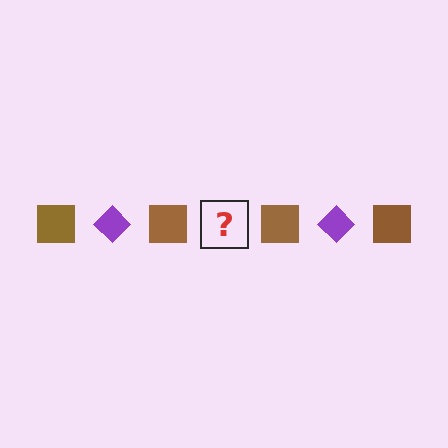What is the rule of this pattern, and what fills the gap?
The rule is that the pattern alternates between brown square and purple diamond. The gap should be filled with a purple diamond.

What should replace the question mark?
The question mark should be replaced with a purple diamond.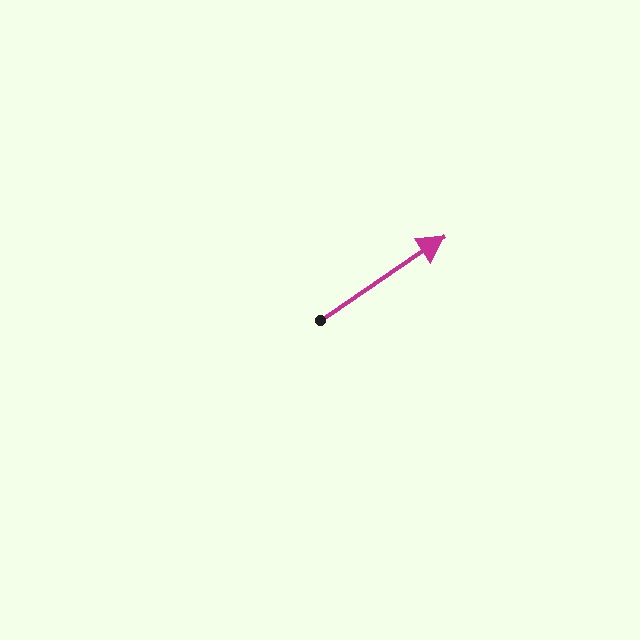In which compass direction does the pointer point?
Northeast.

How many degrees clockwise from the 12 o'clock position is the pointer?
Approximately 56 degrees.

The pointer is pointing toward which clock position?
Roughly 2 o'clock.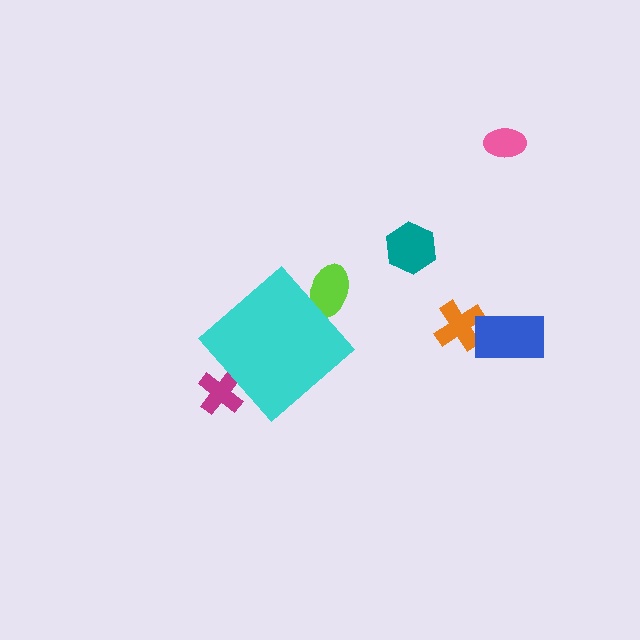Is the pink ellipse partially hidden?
No, the pink ellipse is fully visible.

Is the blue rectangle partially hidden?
No, the blue rectangle is fully visible.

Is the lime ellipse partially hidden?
Yes, the lime ellipse is partially hidden behind the cyan diamond.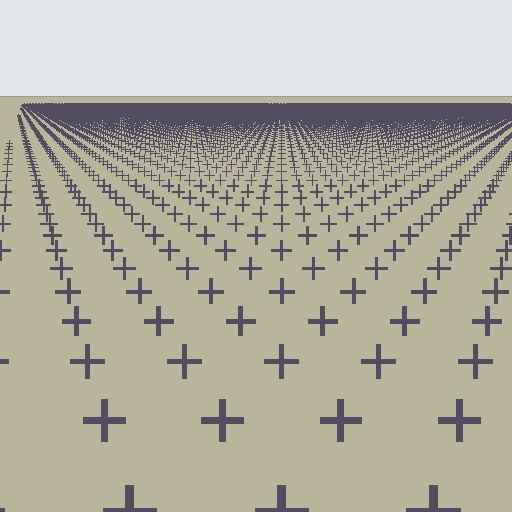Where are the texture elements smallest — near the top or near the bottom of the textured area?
Near the top.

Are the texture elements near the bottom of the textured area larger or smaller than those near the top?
Larger. Near the bottom, elements are closer to the viewer and appear at a bigger on-screen size.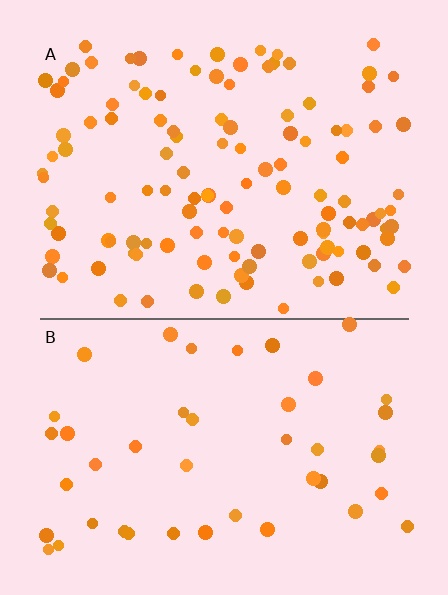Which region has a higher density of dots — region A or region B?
A (the top).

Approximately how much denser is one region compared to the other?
Approximately 2.6× — region A over region B.